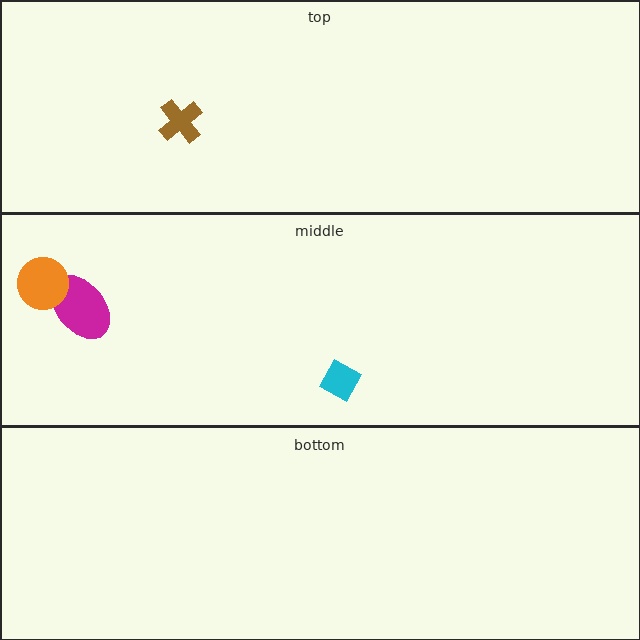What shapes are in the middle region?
The cyan diamond, the magenta ellipse, the orange circle.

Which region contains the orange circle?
The middle region.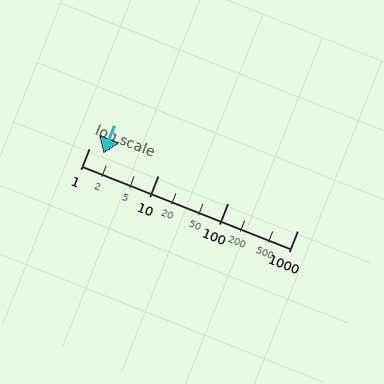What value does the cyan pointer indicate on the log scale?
The pointer indicates approximately 1.6.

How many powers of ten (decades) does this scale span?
The scale spans 3 decades, from 1 to 1000.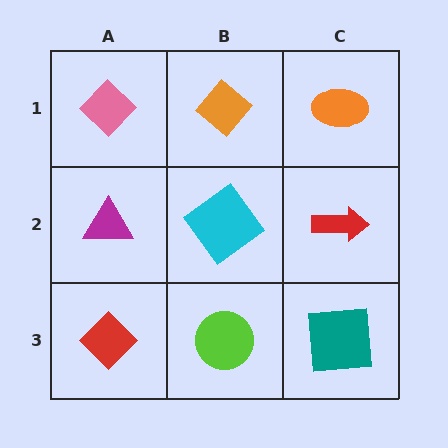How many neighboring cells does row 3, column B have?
3.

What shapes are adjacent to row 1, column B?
A cyan diamond (row 2, column B), a pink diamond (row 1, column A), an orange ellipse (row 1, column C).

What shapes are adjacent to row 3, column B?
A cyan diamond (row 2, column B), a red diamond (row 3, column A), a teal square (row 3, column C).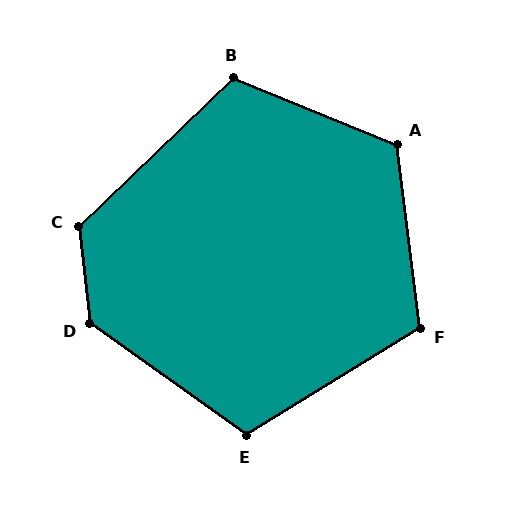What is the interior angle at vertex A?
Approximately 120 degrees (obtuse).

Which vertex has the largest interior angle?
D, at approximately 132 degrees.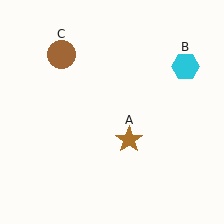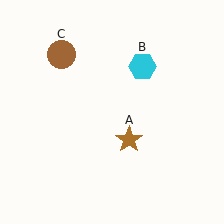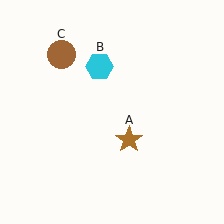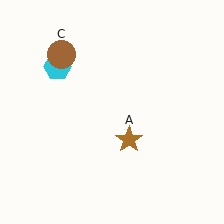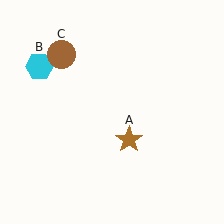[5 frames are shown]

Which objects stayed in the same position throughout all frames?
Brown star (object A) and brown circle (object C) remained stationary.